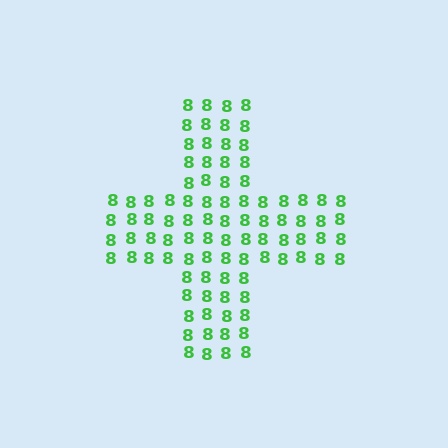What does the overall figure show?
The overall figure shows a cross.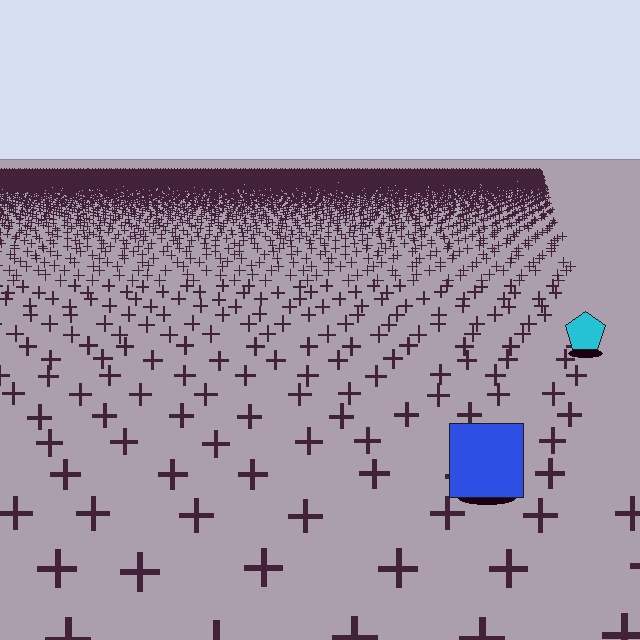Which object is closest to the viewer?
The blue square is closest. The texture marks near it are larger and more spread out.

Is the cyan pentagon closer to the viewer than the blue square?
No. The blue square is closer — you can tell from the texture gradient: the ground texture is coarser near it.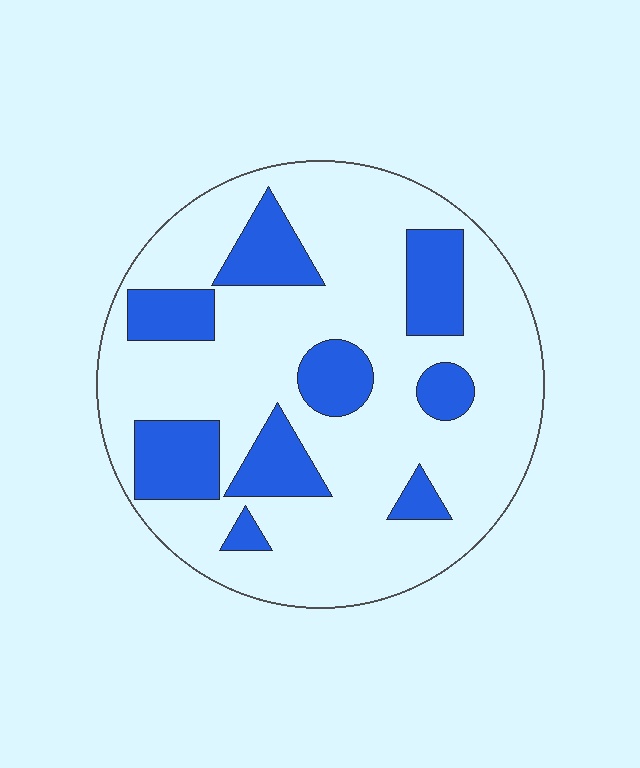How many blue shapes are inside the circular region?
9.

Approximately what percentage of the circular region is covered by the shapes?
Approximately 25%.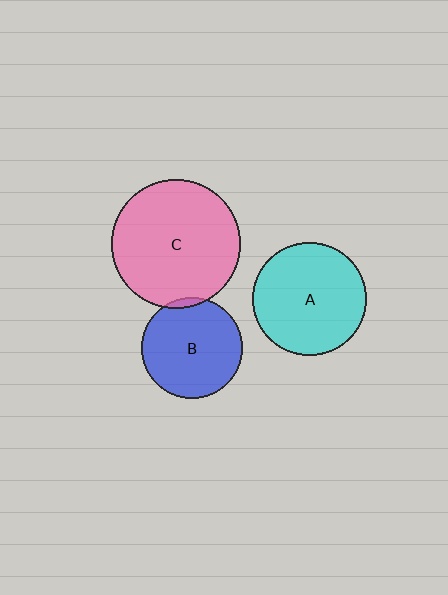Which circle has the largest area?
Circle C (pink).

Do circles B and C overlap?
Yes.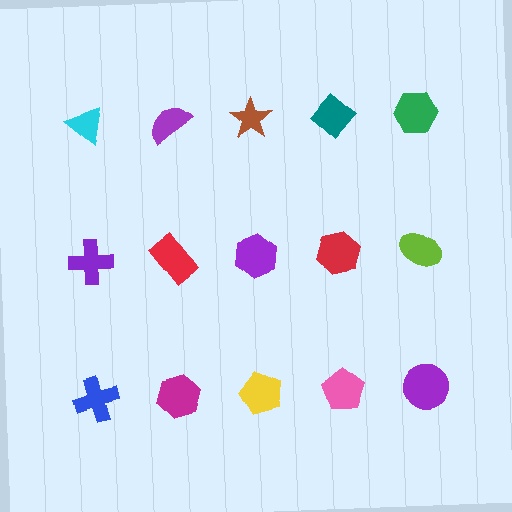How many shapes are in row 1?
5 shapes.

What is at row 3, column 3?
A yellow pentagon.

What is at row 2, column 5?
A lime ellipse.